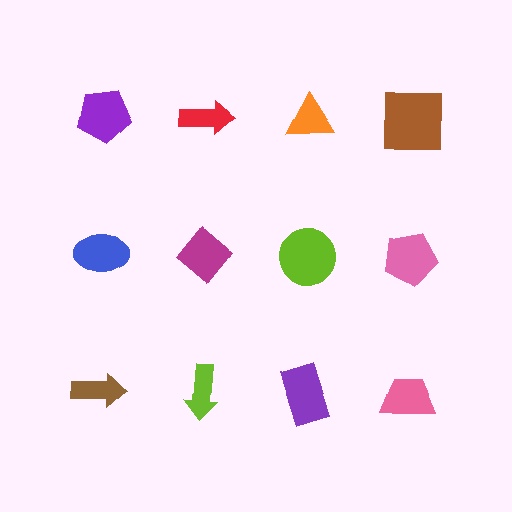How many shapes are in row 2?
4 shapes.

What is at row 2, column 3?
A lime circle.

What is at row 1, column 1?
A purple pentagon.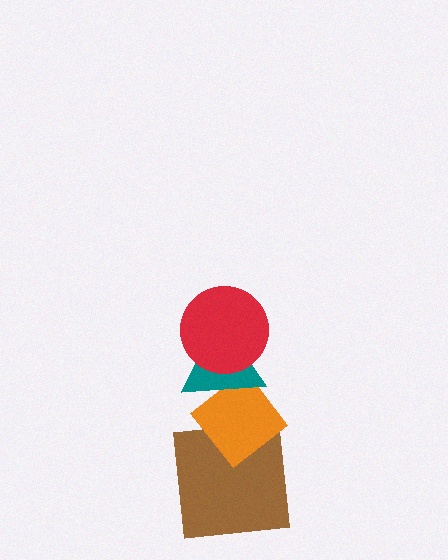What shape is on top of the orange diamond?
The teal triangle is on top of the orange diamond.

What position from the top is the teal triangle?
The teal triangle is 2nd from the top.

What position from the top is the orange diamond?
The orange diamond is 3rd from the top.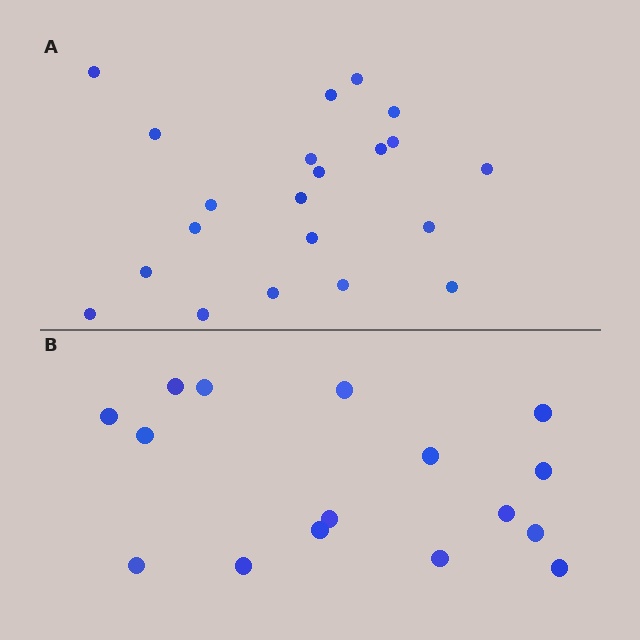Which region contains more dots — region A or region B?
Region A (the top region) has more dots.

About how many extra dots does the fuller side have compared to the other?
Region A has about 5 more dots than region B.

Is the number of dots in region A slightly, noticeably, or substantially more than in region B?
Region A has noticeably more, but not dramatically so. The ratio is roughly 1.3 to 1.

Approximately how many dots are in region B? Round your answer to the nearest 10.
About 20 dots. (The exact count is 16, which rounds to 20.)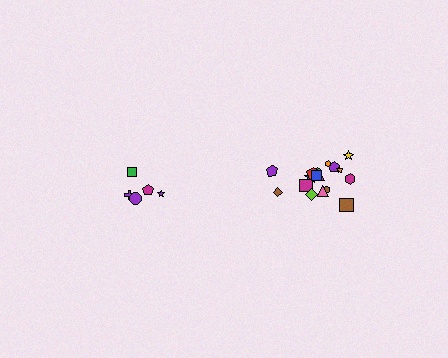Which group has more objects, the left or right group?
The right group.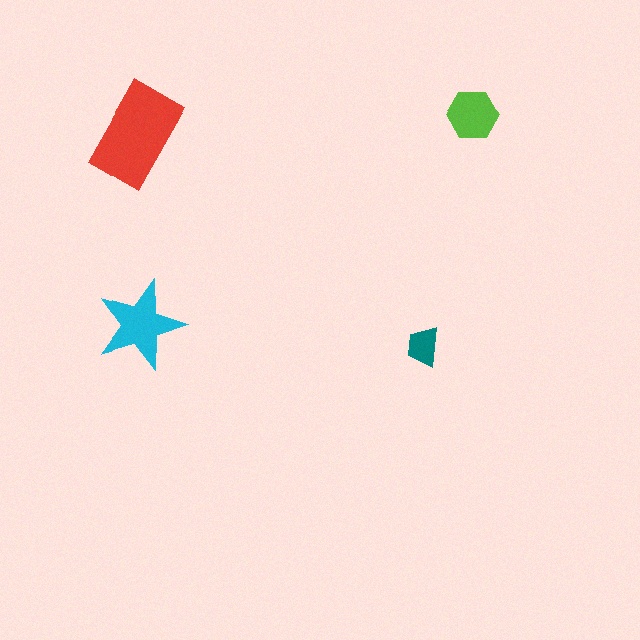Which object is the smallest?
The teal trapezoid.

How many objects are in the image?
There are 4 objects in the image.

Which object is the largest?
The red rectangle.